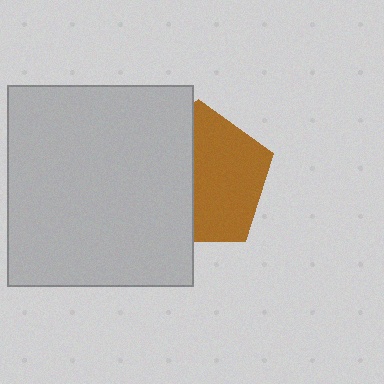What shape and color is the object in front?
The object in front is a light gray rectangle.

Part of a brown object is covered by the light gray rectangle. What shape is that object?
It is a pentagon.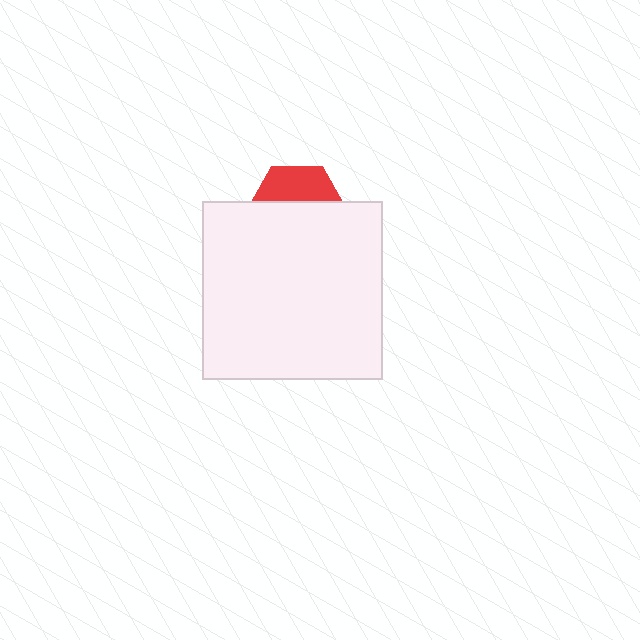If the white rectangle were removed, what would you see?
You would see the complete red hexagon.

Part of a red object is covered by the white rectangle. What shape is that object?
It is a hexagon.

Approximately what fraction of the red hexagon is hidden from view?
Roughly 63% of the red hexagon is hidden behind the white rectangle.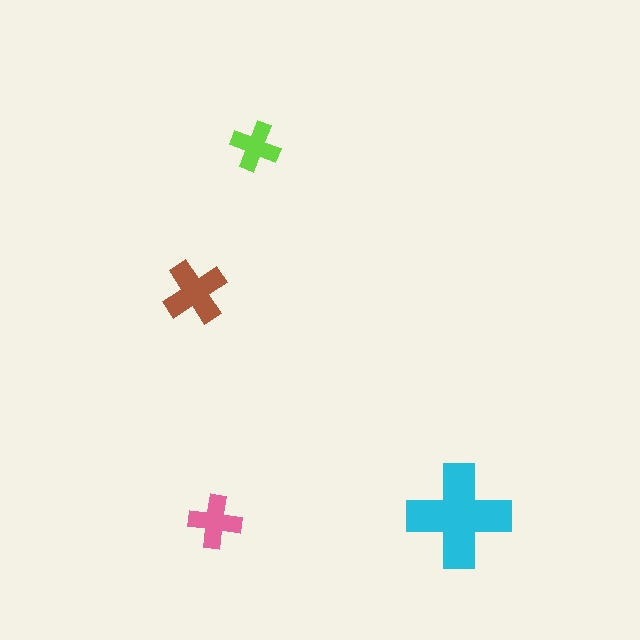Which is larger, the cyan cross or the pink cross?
The cyan one.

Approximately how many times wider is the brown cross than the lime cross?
About 1.5 times wider.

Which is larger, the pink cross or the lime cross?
The pink one.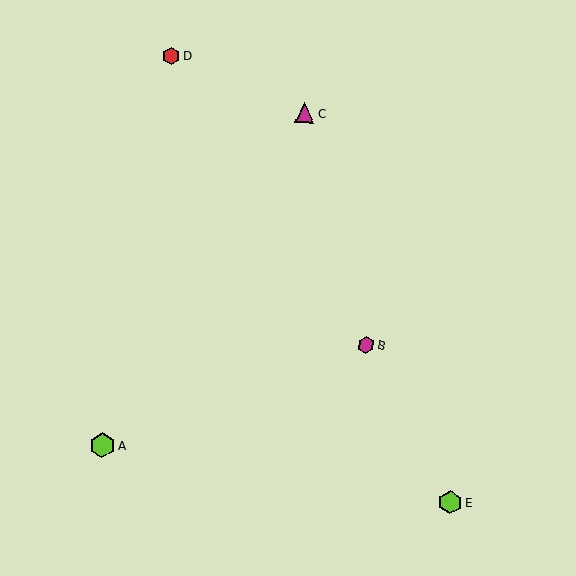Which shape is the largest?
The lime hexagon (labeled A) is the largest.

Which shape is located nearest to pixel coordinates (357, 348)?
The magenta hexagon (labeled B) at (366, 345) is nearest to that location.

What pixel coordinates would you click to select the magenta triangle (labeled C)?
Click at (305, 113) to select the magenta triangle C.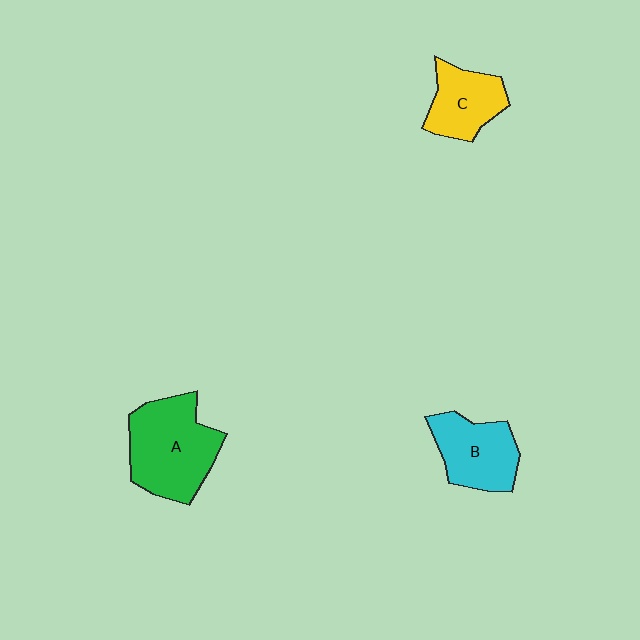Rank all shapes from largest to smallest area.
From largest to smallest: A (green), B (cyan), C (yellow).